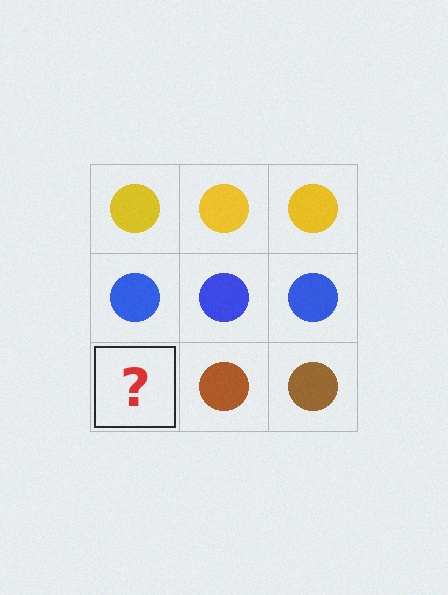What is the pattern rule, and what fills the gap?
The rule is that each row has a consistent color. The gap should be filled with a brown circle.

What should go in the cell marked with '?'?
The missing cell should contain a brown circle.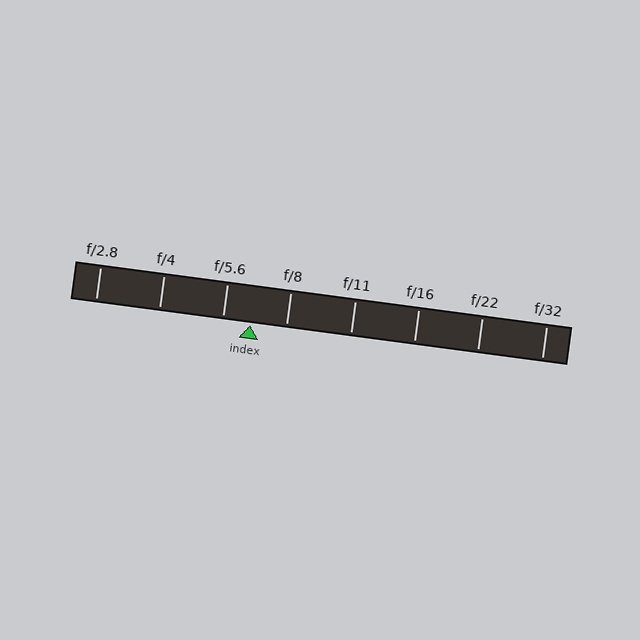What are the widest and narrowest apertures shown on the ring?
The widest aperture shown is f/2.8 and the narrowest is f/32.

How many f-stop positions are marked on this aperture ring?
There are 8 f-stop positions marked.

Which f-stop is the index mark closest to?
The index mark is closest to f/5.6.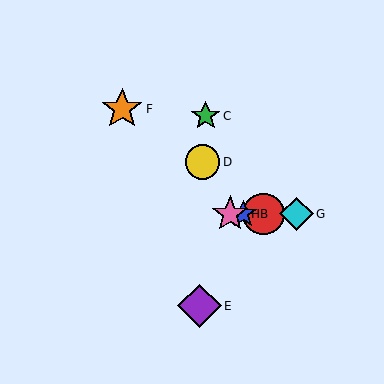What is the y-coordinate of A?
Object A is at y≈214.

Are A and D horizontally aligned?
No, A is at y≈214 and D is at y≈162.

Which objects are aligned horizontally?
Objects A, B, G, H are aligned horizontally.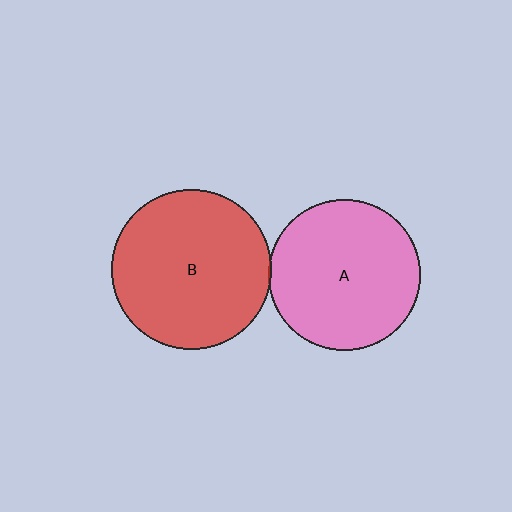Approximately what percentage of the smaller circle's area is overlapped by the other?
Approximately 5%.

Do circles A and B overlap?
Yes.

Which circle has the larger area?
Circle B (red).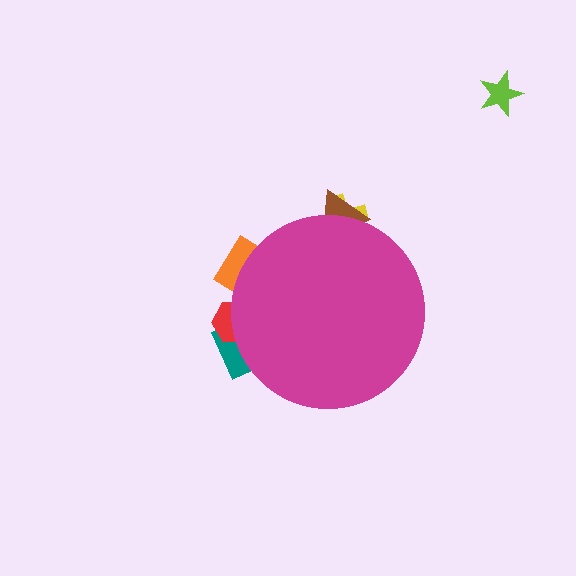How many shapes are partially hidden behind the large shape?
5 shapes are partially hidden.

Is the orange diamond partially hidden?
Yes, the orange diamond is partially hidden behind the magenta circle.